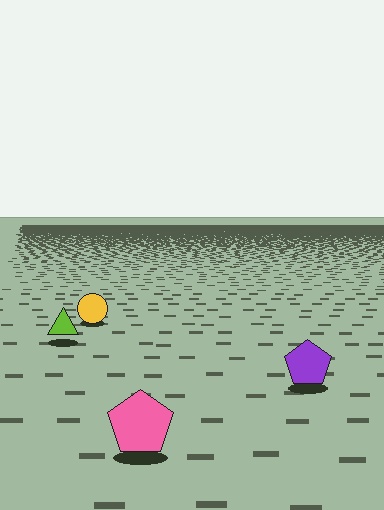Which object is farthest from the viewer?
The yellow circle is farthest from the viewer. It appears smaller and the ground texture around it is denser.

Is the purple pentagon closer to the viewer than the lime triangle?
Yes. The purple pentagon is closer — you can tell from the texture gradient: the ground texture is coarser near it.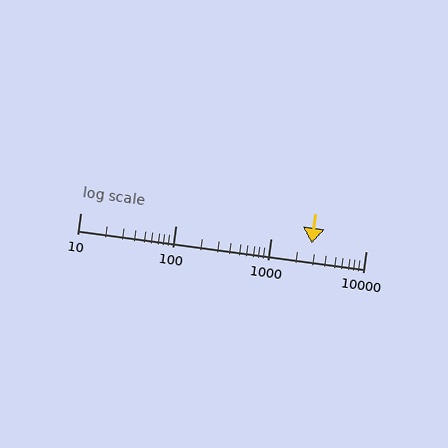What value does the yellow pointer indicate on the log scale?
The pointer indicates approximately 2700.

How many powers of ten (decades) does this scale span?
The scale spans 3 decades, from 10 to 10000.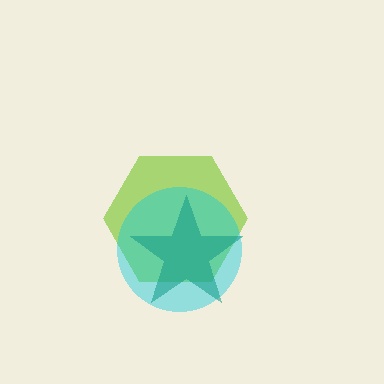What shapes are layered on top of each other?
The layered shapes are: a lime hexagon, a cyan circle, a teal star.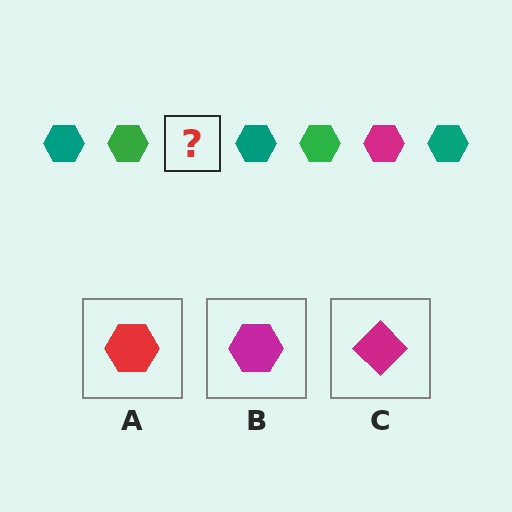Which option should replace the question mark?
Option B.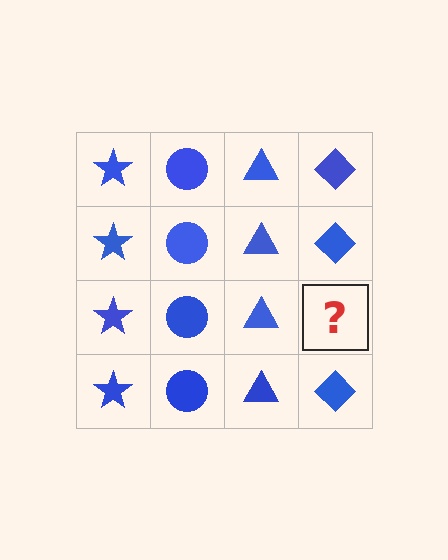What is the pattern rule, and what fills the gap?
The rule is that each column has a consistent shape. The gap should be filled with a blue diamond.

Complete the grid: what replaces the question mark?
The question mark should be replaced with a blue diamond.